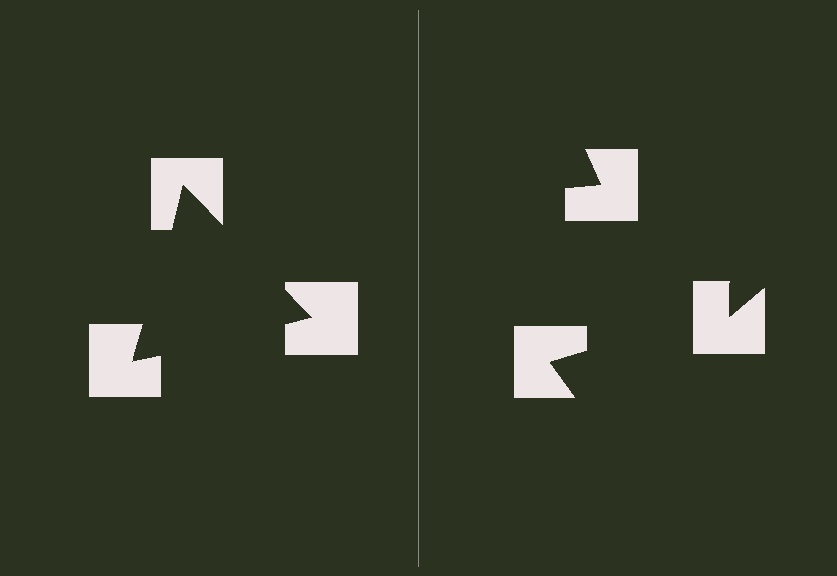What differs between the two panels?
The notched squares are positioned identically on both sides; only the wedge orientations differ. On the left they align to a triangle; on the right they are misaligned.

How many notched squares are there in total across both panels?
6 — 3 on each side.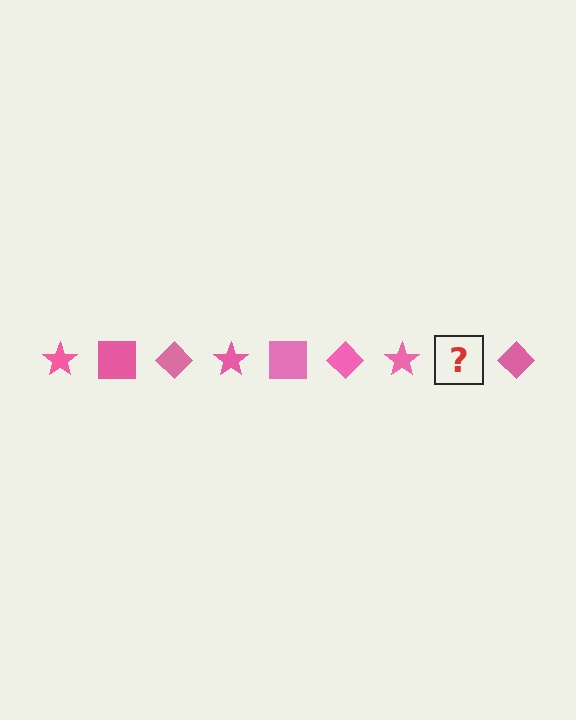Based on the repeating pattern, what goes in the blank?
The blank should be a pink square.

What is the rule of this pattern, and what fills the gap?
The rule is that the pattern cycles through star, square, diamond shapes in pink. The gap should be filled with a pink square.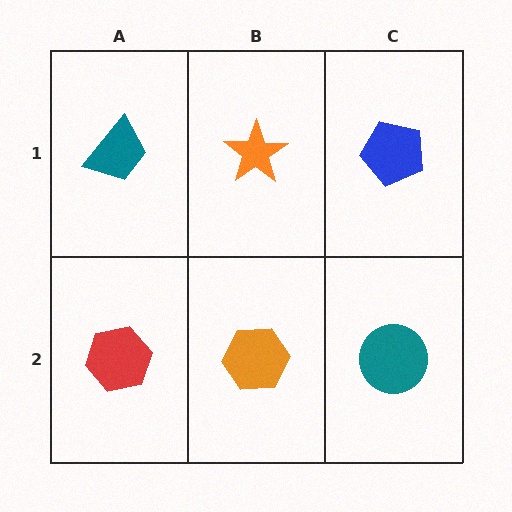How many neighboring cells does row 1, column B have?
3.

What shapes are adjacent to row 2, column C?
A blue pentagon (row 1, column C), an orange hexagon (row 2, column B).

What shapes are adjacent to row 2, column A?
A teal trapezoid (row 1, column A), an orange hexagon (row 2, column B).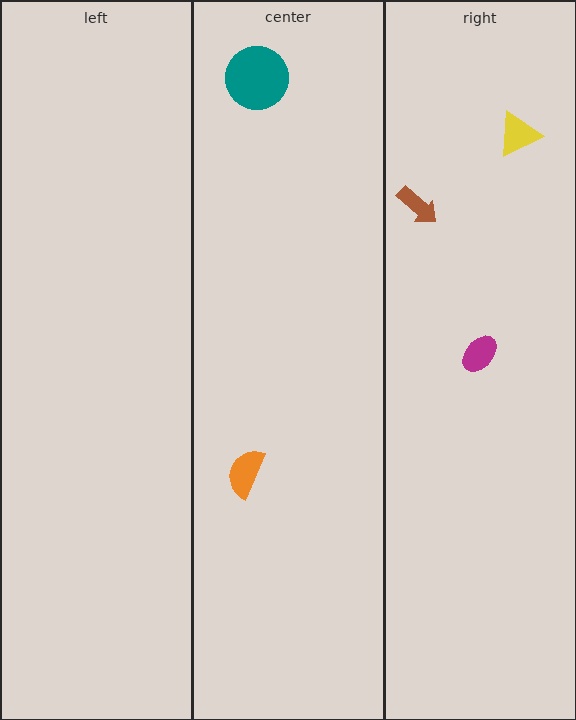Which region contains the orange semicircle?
The center region.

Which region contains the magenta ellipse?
The right region.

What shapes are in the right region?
The yellow triangle, the magenta ellipse, the brown arrow.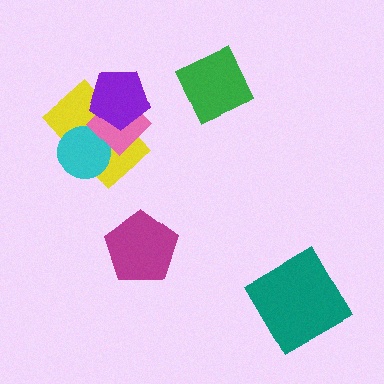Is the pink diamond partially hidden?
Yes, it is partially covered by another shape.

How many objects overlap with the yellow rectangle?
3 objects overlap with the yellow rectangle.